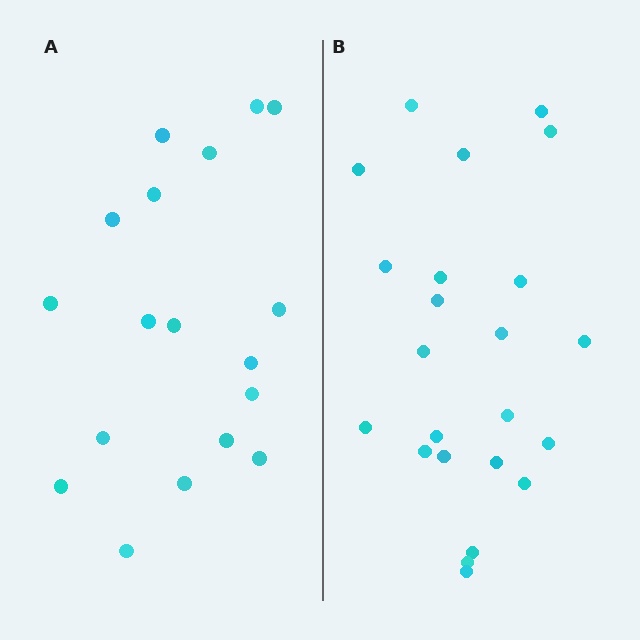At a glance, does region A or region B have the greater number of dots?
Region B (the right region) has more dots.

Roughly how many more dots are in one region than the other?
Region B has about 5 more dots than region A.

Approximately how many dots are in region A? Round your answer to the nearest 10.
About 20 dots. (The exact count is 18, which rounds to 20.)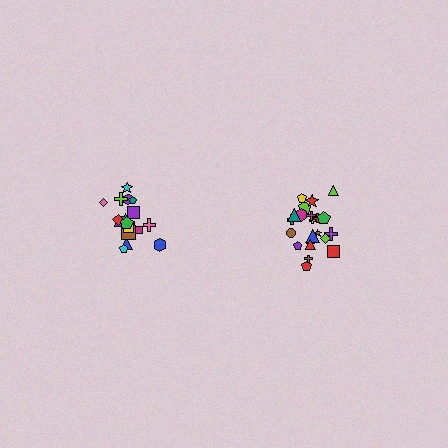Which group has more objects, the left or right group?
The right group.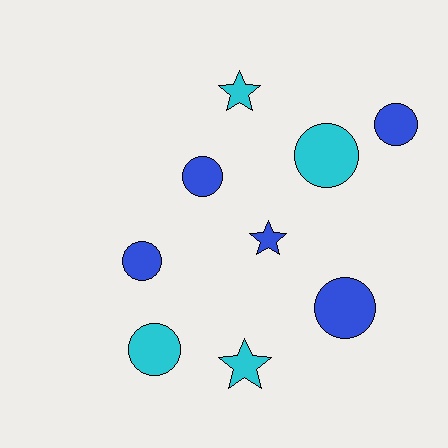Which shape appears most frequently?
Circle, with 6 objects.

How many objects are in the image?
There are 9 objects.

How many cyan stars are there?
There are 2 cyan stars.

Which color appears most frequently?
Blue, with 5 objects.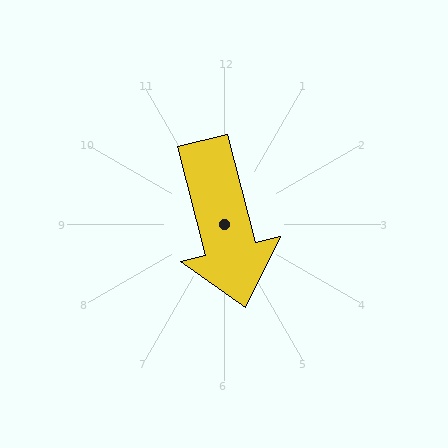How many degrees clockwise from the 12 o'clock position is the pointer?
Approximately 166 degrees.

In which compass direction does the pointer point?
South.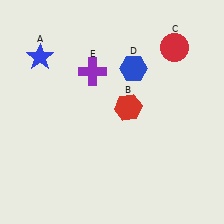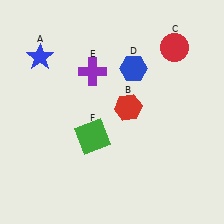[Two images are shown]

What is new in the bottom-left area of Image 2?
A green square (F) was added in the bottom-left area of Image 2.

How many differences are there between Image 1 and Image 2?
There is 1 difference between the two images.